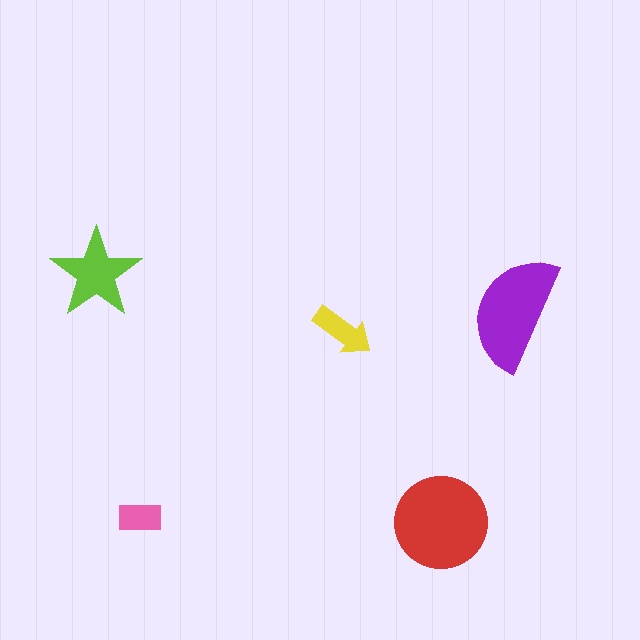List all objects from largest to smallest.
The red circle, the purple semicircle, the lime star, the yellow arrow, the pink rectangle.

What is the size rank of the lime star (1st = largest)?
3rd.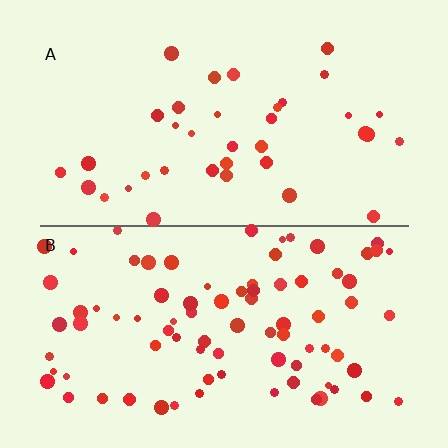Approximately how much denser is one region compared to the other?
Approximately 2.2× — region B over region A.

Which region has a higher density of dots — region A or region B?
B (the bottom).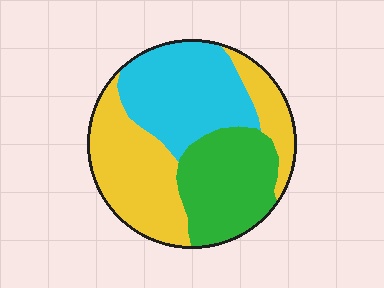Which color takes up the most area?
Yellow, at roughly 40%.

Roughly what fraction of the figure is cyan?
Cyan covers about 30% of the figure.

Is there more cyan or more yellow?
Yellow.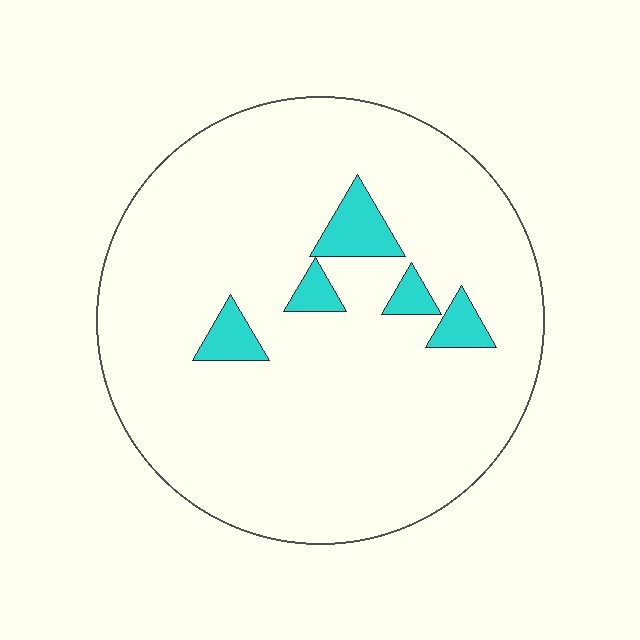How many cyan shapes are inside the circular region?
5.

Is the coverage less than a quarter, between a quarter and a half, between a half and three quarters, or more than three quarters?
Less than a quarter.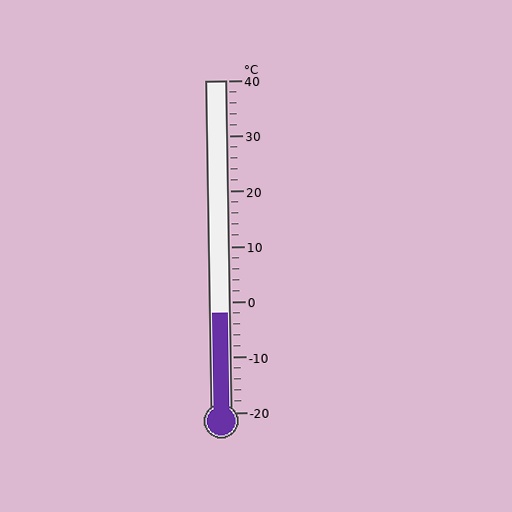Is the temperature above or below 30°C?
The temperature is below 30°C.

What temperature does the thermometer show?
The thermometer shows approximately -2°C.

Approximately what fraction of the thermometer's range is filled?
The thermometer is filled to approximately 30% of its range.